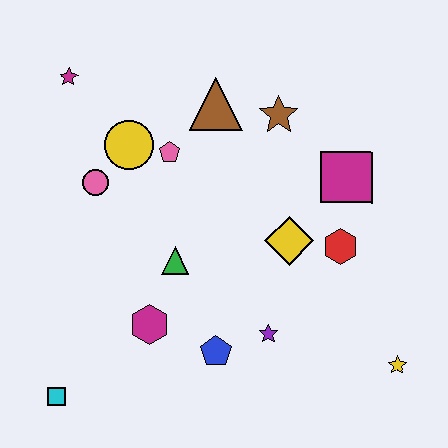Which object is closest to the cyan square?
The magenta hexagon is closest to the cyan square.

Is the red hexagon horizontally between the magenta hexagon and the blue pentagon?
No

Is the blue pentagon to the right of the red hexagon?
No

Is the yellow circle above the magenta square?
Yes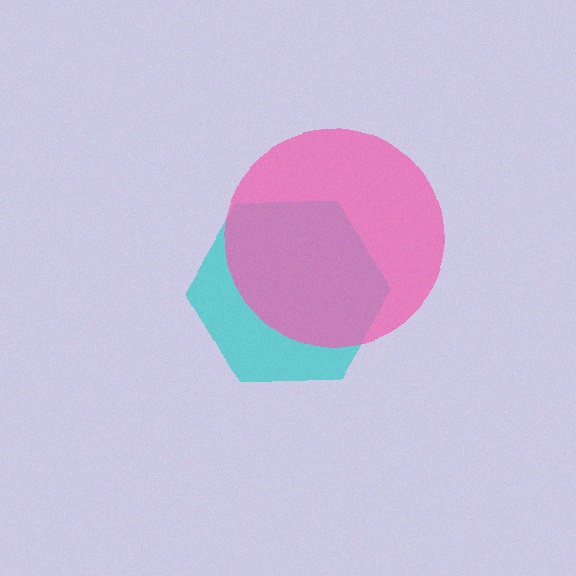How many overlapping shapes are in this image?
There are 2 overlapping shapes in the image.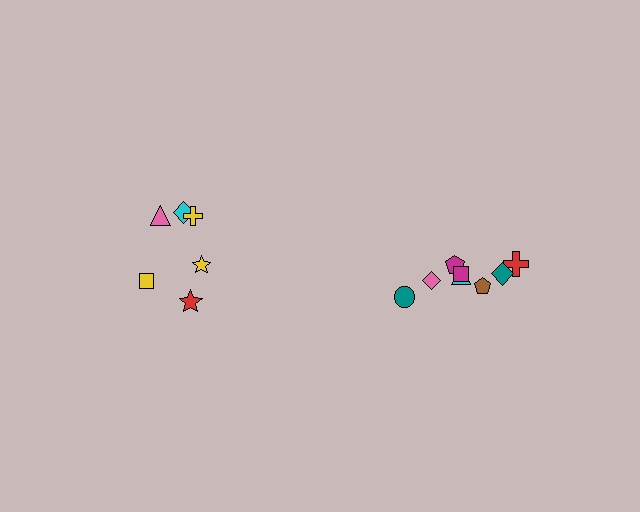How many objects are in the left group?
There are 6 objects.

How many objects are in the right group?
There are 8 objects.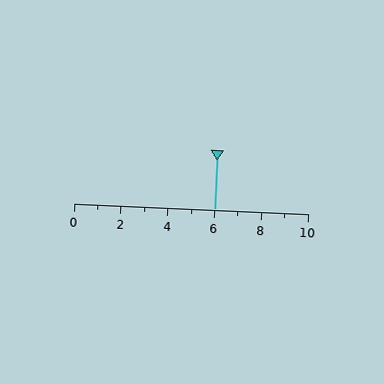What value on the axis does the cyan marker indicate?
The marker indicates approximately 6.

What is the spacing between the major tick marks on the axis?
The major ticks are spaced 2 apart.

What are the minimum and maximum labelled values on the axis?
The axis runs from 0 to 10.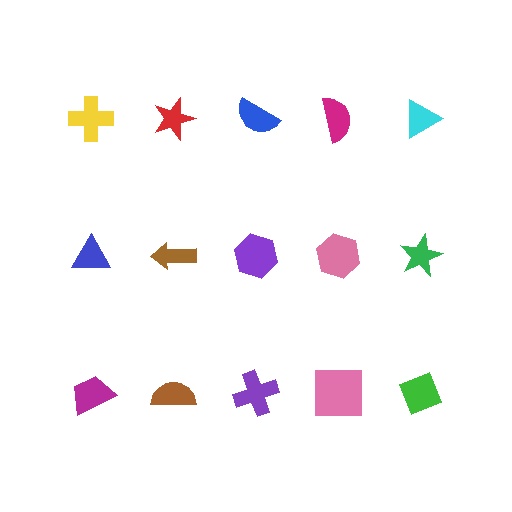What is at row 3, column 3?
A purple cross.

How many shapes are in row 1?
5 shapes.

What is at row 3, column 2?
A brown semicircle.